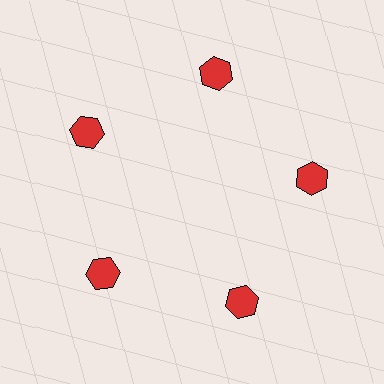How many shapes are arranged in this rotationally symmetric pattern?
There are 5 shapes, arranged in 5 groups of 1.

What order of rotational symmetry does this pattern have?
This pattern has 5-fold rotational symmetry.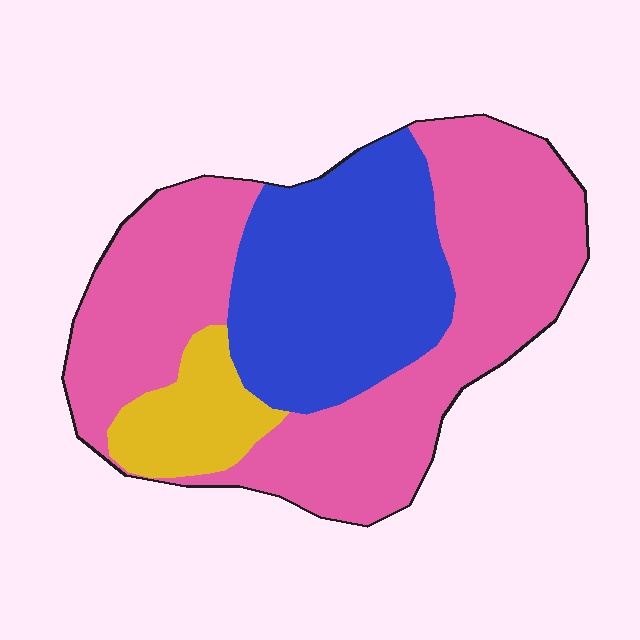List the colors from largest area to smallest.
From largest to smallest: pink, blue, yellow.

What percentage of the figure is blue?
Blue covers around 30% of the figure.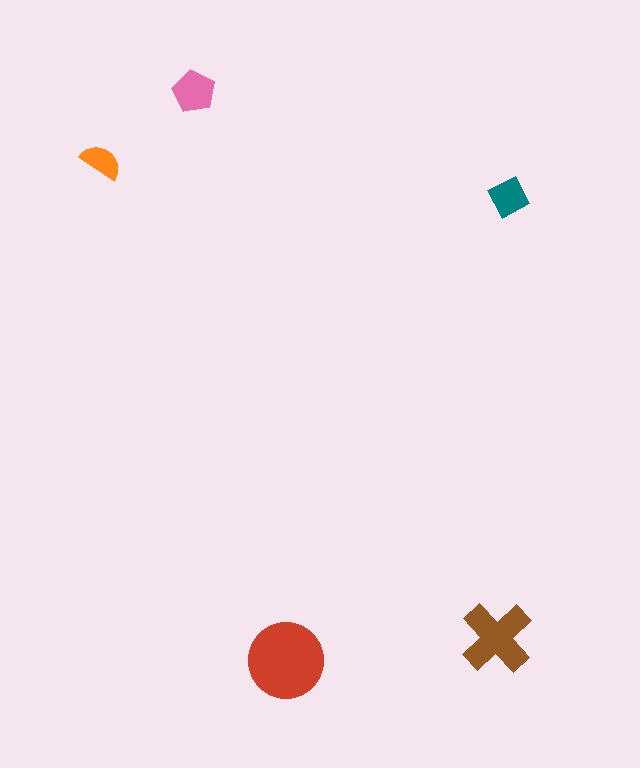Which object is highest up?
The pink pentagon is topmost.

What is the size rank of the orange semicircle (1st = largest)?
5th.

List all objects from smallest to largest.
The orange semicircle, the teal diamond, the pink pentagon, the brown cross, the red circle.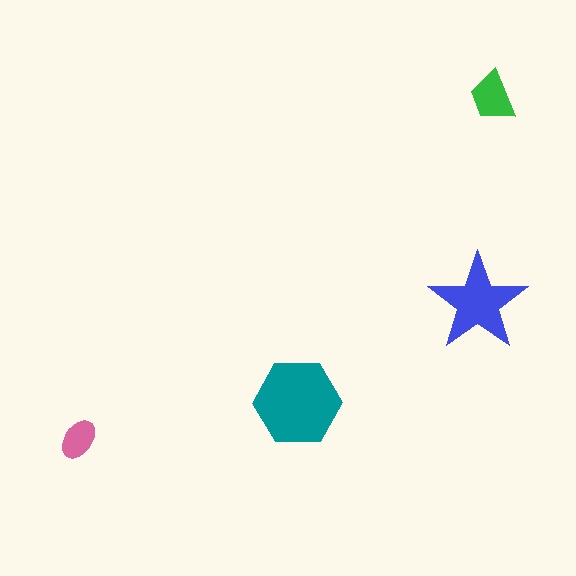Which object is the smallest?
The pink ellipse.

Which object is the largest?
The teal hexagon.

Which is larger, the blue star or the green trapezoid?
The blue star.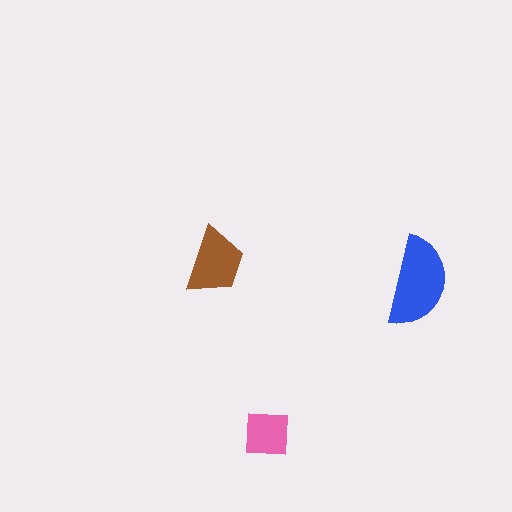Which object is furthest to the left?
The brown trapezoid is leftmost.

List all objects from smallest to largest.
The pink square, the brown trapezoid, the blue semicircle.